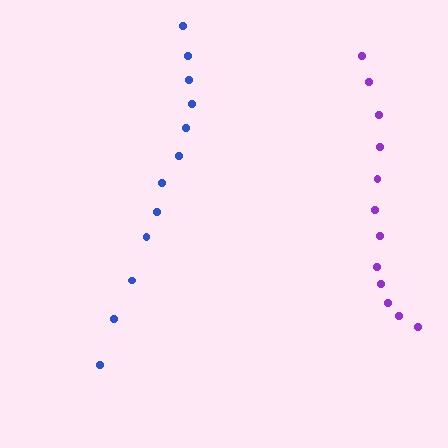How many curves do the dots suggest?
There are 2 distinct paths.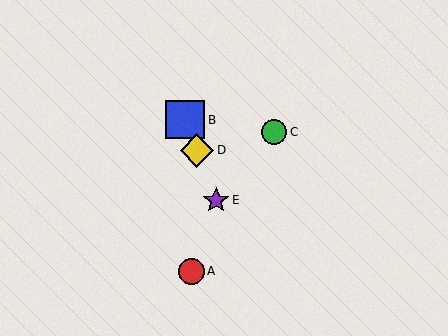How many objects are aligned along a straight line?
3 objects (B, D, E) are aligned along a straight line.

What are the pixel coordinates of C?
Object C is at (274, 132).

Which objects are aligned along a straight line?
Objects B, D, E are aligned along a straight line.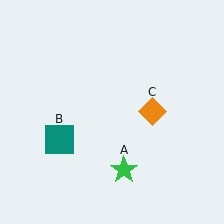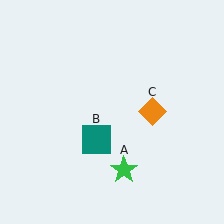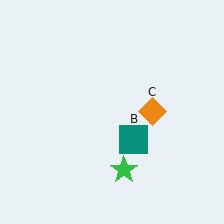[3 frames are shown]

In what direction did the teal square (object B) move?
The teal square (object B) moved right.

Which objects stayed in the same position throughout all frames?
Green star (object A) and orange diamond (object C) remained stationary.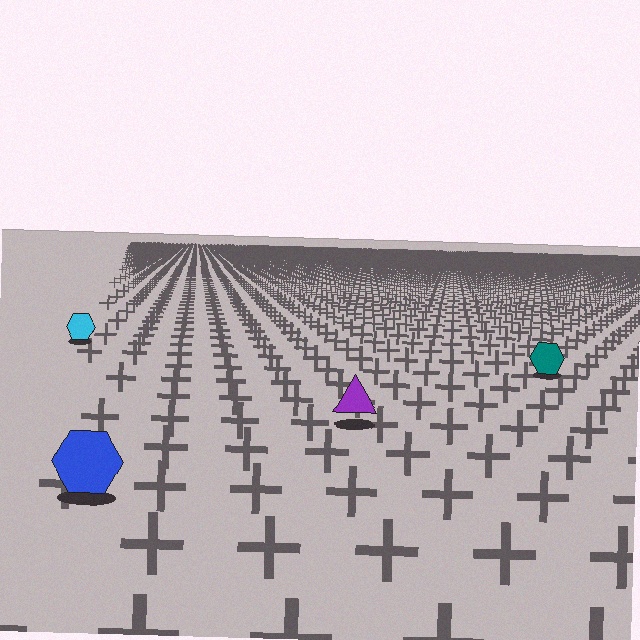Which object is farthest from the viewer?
The cyan hexagon is farthest from the viewer. It appears smaller and the ground texture around it is denser.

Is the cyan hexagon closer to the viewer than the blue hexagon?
No. The blue hexagon is closer — you can tell from the texture gradient: the ground texture is coarser near it.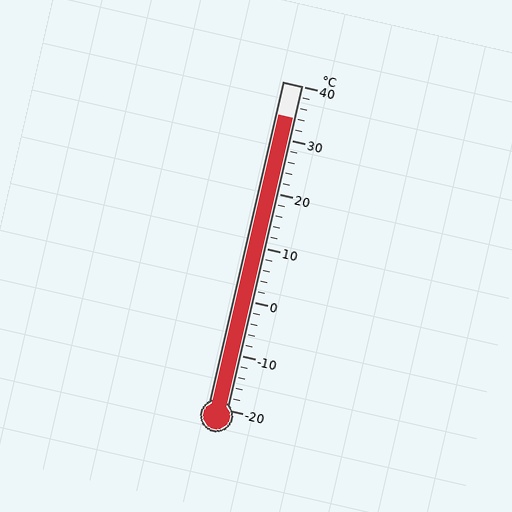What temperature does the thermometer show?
The thermometer shows approximately 34°C.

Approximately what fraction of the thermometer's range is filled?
The thermometer is filled to approximately 90% of its range.